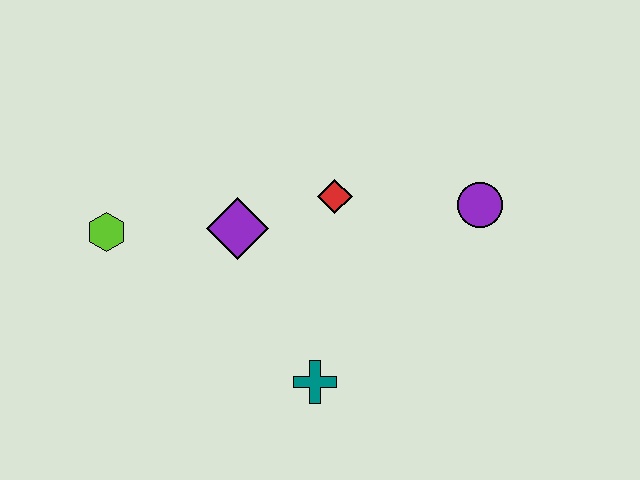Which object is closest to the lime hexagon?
The purple diamond is closest to the lime hexagon.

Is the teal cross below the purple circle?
Yes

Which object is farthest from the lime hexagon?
The purple circle is farthest from the lime hexagon.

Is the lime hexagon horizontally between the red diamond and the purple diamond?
No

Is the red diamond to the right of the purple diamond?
Yes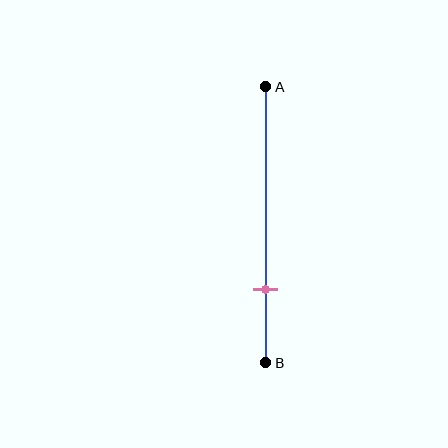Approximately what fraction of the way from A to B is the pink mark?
The pink mark is approximately 75% of the way from A to B.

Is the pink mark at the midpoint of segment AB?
No, the mark is at about 75% from A, not at the 50% midpoint.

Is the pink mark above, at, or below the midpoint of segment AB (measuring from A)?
The pink mark is below the midpoint of segment AB.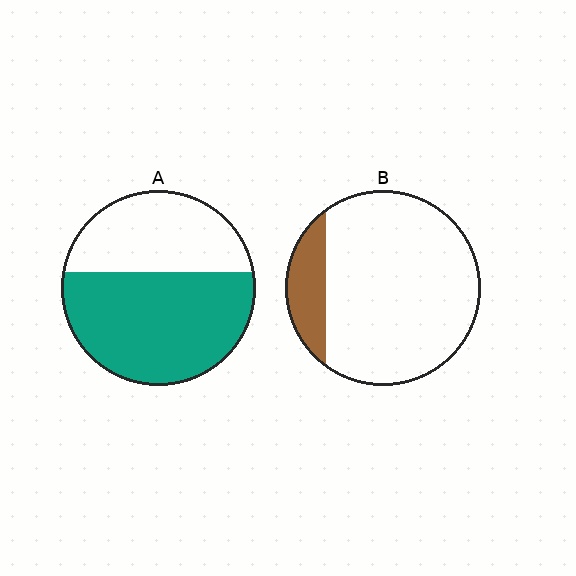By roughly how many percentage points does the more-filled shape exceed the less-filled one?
By roughly 45 percentage points (A over B).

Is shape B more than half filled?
No.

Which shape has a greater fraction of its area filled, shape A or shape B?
Shape A.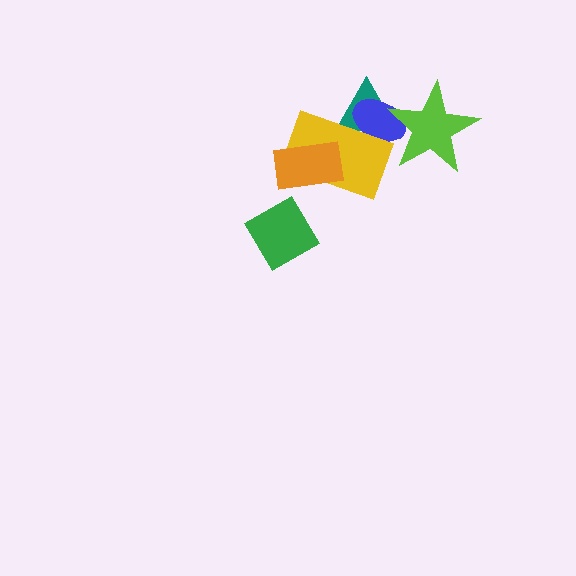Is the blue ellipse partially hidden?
Yes, it is partially covered by another shape.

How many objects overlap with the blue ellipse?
3 objects overlap with the blue ellipse.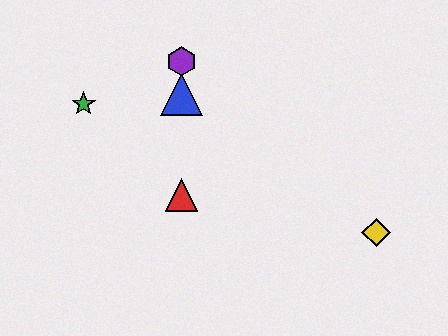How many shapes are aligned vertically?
3 shapes (the red triangle, the blue triangle, the purple hexagon) are aligned vertically.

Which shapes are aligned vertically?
The red triangle, the blue triangle, the purple hexagon are aligned vertically.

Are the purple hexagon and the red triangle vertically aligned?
Yes, both are at x≈181.